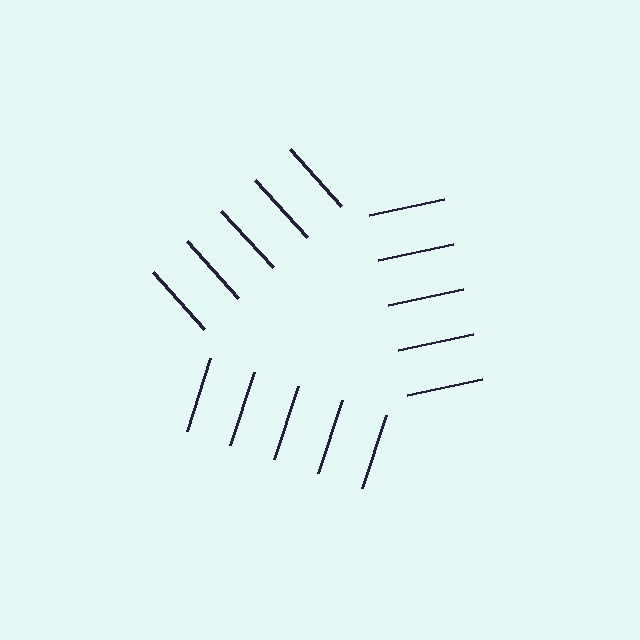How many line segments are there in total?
15 — 5 along each of the 3 edges.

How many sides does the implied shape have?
3 sides — the line-ends trace a triangle.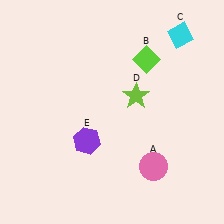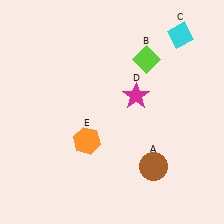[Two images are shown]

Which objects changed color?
A changed from pink to brown. D changed from lime to magenta. E changed from purple to orange.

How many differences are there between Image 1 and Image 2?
There are 3 differences between the two images.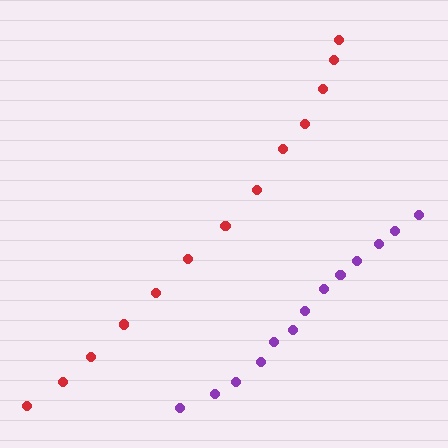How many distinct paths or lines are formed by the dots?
There are 2 distinct paths.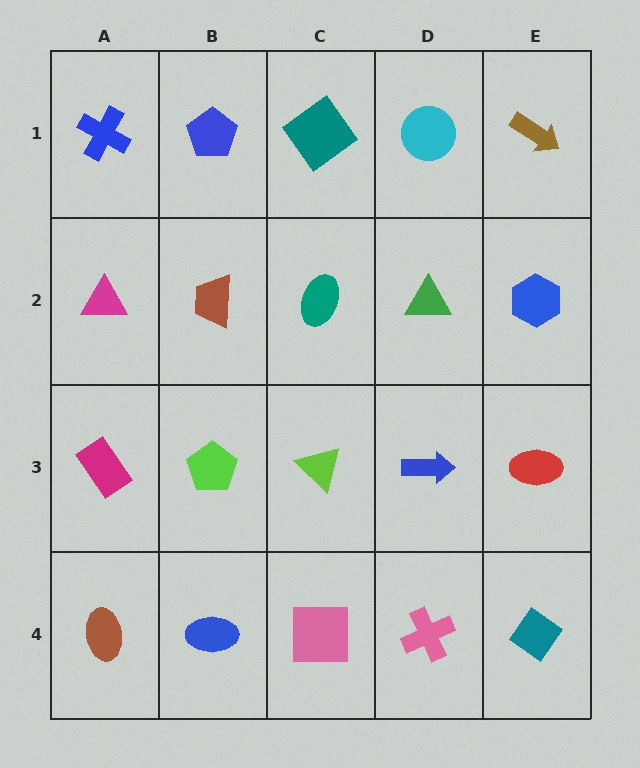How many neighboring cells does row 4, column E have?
2.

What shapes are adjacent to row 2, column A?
A blue cross (row 1, column A), a magenta rectangle (row 3, column A), a brown trapezoid (row 2, column B).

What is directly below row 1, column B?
A brown trapezoid.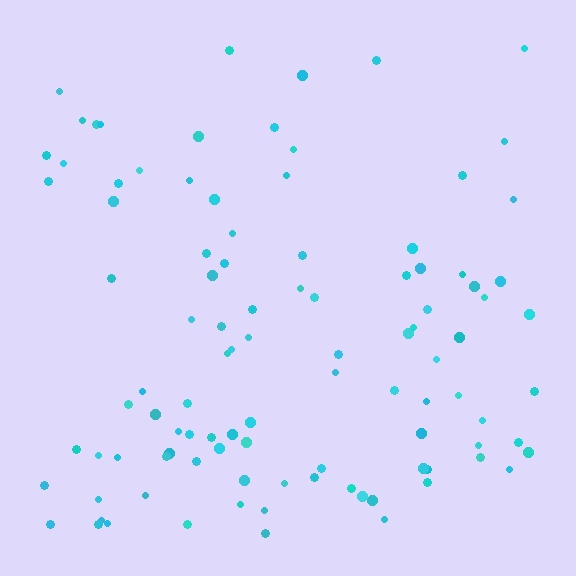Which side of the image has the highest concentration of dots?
The bottom.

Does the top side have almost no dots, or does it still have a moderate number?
Still a moderate number, just noticeably fewer than the bottom.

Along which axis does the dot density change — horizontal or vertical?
Vertical.